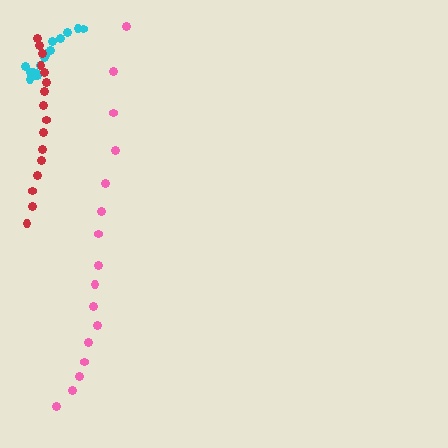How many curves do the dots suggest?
There are 3 distinct paths.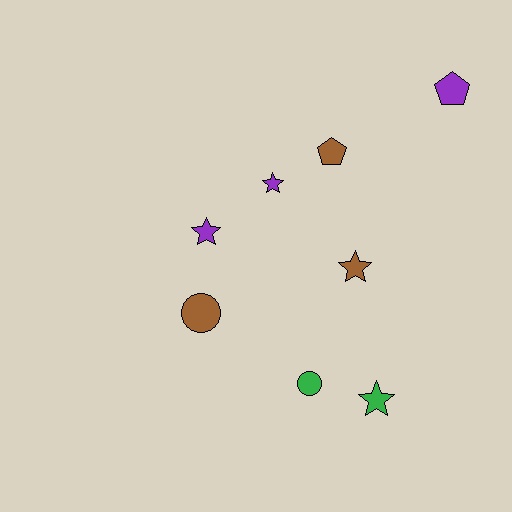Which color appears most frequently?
Brown, with 3 objects.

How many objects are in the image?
There are 8 objects.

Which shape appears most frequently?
Star, with 4 objects.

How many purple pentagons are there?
There is 1 purple pentagon.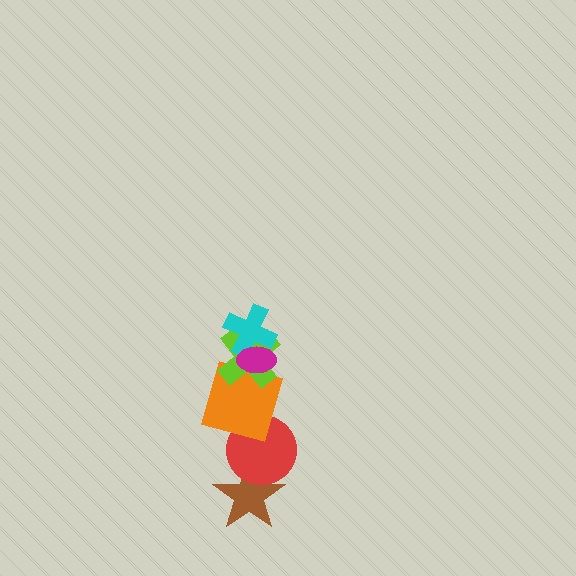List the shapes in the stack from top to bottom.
From top to bottom: the magenta ellipse, the cyan cross, the lime cross, the orange square, the red circle, the brown star.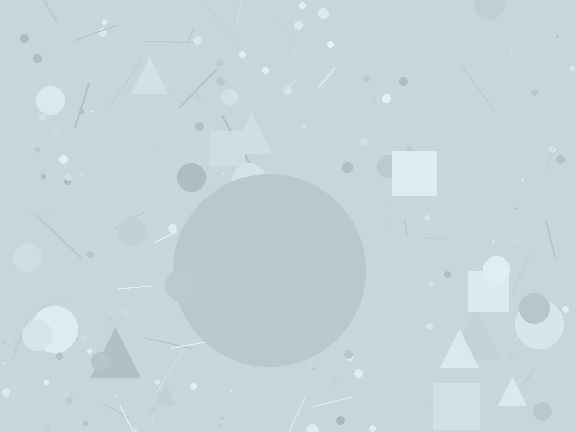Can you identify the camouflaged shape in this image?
The camouflaged shape is a circle.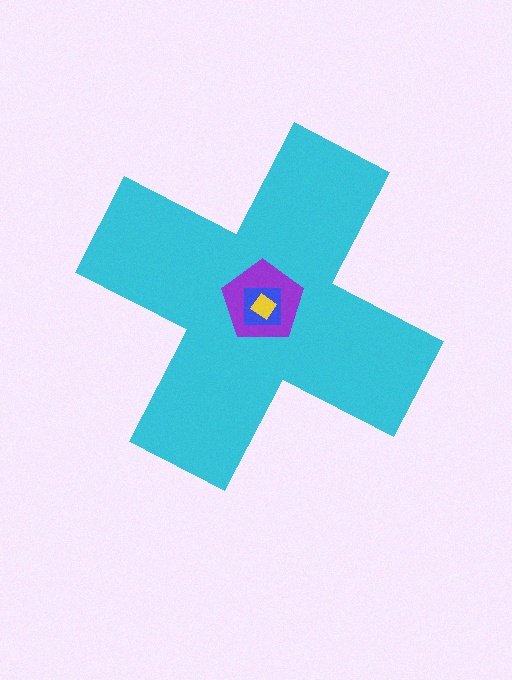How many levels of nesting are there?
4.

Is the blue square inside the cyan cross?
Yes.